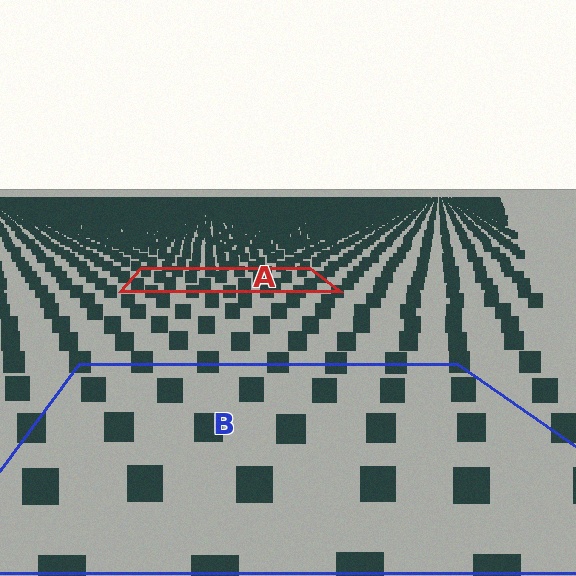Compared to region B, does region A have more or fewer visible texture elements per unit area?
Region A has more texture elements per unit area — they are packed more densely because it is farther away.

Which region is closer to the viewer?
Region B is closer. The texture elements there are larger and more spread out.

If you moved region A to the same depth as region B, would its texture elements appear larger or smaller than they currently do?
They would appear larger. At a closer depth, the same texture elements are projected at a bigger on-screen size.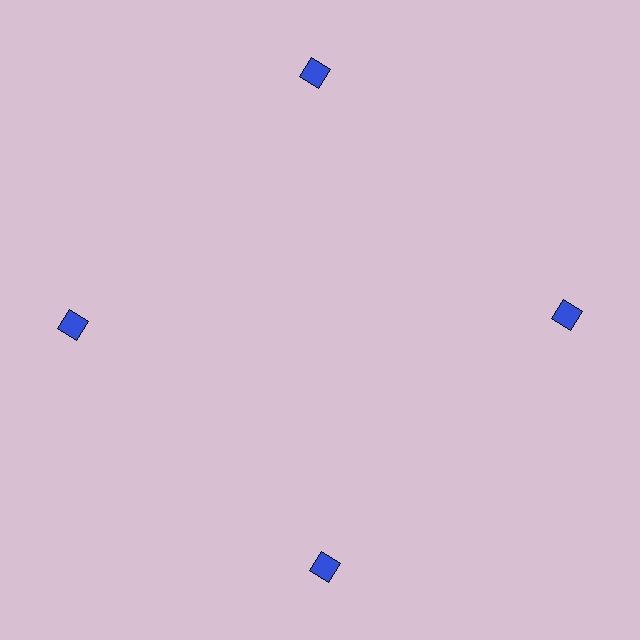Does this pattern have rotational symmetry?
Yes, this pattern has 4-fold rotational symmetry. It looks the same after rotating 90 degrees around the center.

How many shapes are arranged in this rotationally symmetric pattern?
There are 4 shapes, arranged in 4 groups of 1.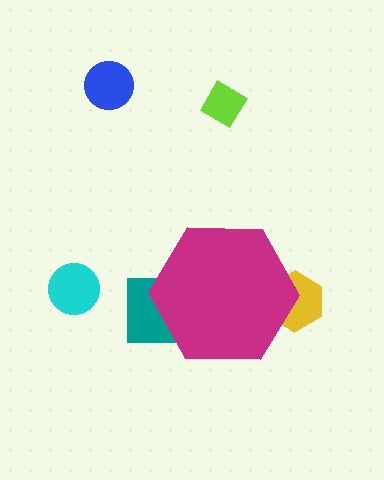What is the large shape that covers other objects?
A magenta hexagon.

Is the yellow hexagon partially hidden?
Yes, the yellow hexagon is partially hidden behind the magenta hexagon.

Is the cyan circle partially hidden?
No, the cyan circle is fully visible.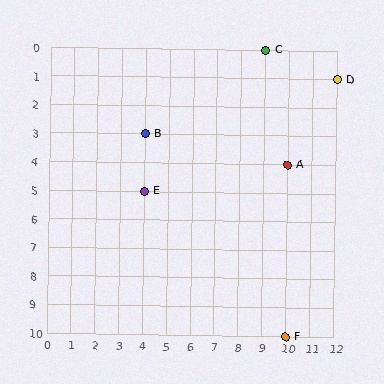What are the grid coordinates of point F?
Point F is at grid coordinates (10, 10).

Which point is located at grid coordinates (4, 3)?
Point B is at (4, 3).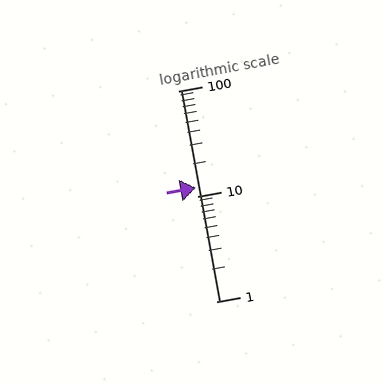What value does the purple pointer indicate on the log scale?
The pointer indicates approximately 12.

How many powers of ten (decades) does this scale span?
The scale spans 2 decades, from 1 to 100.